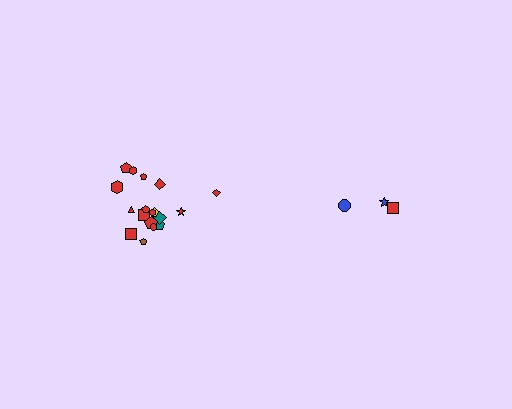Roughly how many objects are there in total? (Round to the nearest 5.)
Roughly 20 objects in total.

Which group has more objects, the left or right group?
The left group.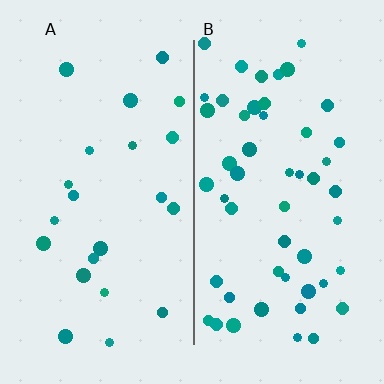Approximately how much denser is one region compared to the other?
Approximately 2.3× — region B over region A.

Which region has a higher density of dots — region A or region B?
B (the right).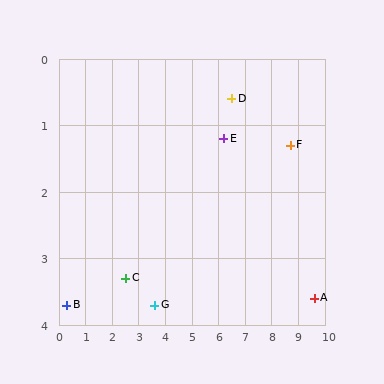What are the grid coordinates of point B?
Point B is at approximately (0.3, 3.7).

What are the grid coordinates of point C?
Point C is at approximately (2.5, 3.3).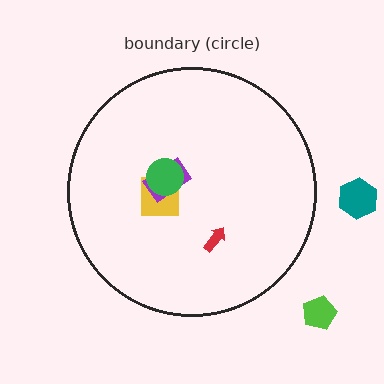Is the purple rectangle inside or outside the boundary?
Inside.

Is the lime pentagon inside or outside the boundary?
Outside.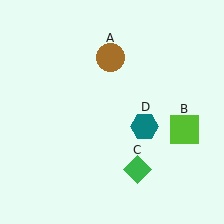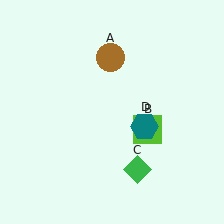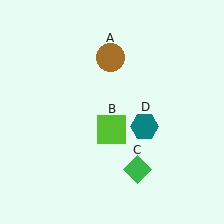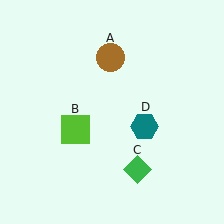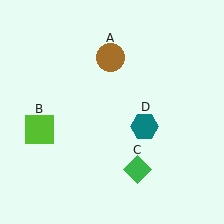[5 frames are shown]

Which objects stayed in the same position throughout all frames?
Brown circle (object A) and green diamond (object C) and teal hexagon (object D) remained stationary.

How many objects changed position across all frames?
1 object changed position: lime square (object B).